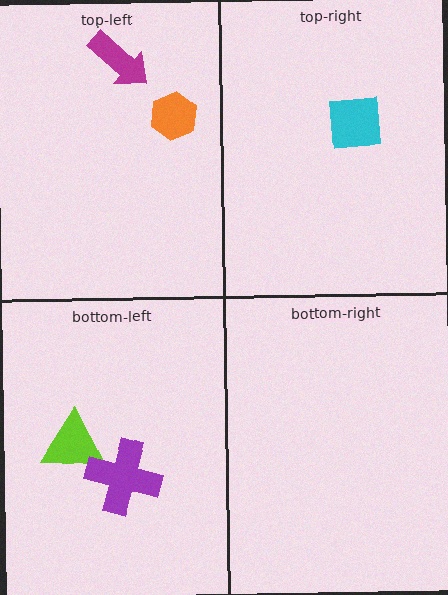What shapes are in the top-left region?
The orange hexagon, the magenta arrow.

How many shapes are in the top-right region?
1.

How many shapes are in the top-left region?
2.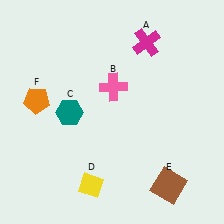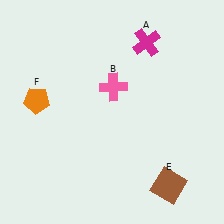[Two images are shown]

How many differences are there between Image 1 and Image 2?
There are 2 differences between the two images.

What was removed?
The yellow diamond (D), the teal hexagon (C) were removed in Image 2.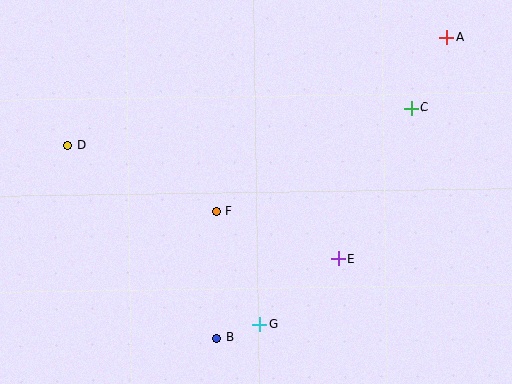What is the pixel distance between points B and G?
The distance between B and G is 45 pixels.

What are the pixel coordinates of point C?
Point C is at (411, 108).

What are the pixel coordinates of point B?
Point B is at (217, 338).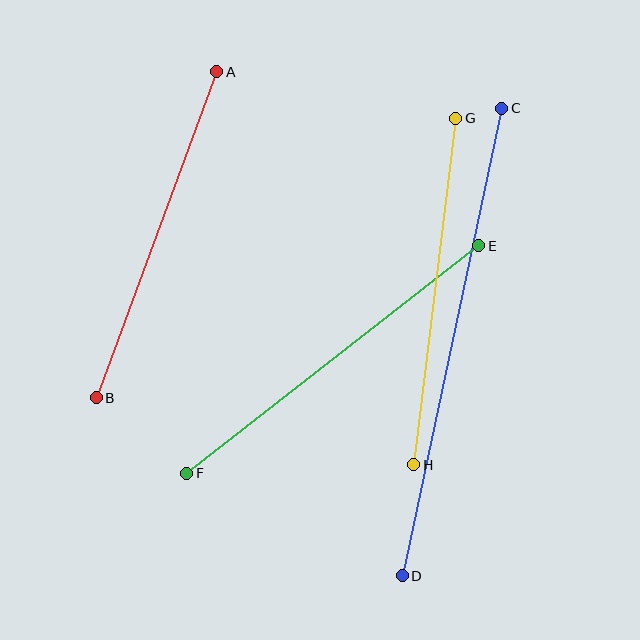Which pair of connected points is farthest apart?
Points C and D are farthest apart.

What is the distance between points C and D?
The distance is approximately 477 pixels.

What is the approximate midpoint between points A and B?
The midpoint is at approximately (156, 235) pixels.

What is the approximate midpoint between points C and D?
The midpoint is at approximately (452, 342) pixels.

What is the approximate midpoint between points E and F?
The midpoint is at approximately (333, 360) pixels.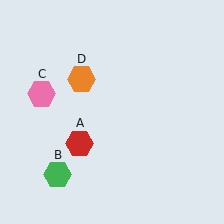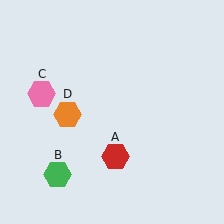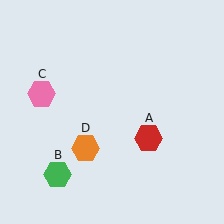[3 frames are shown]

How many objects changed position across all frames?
2 objects changed position: red hexagon (object A), orange hexagon (object D).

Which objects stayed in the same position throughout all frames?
Green hexagon (object B) and pink hexagon (object C) remained stationary.